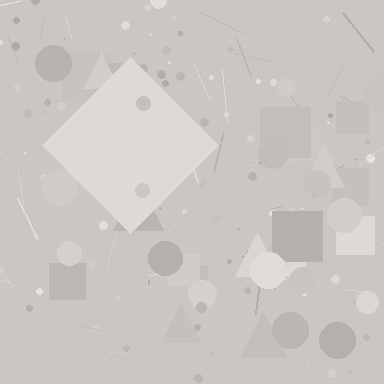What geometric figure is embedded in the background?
A diamond is embedded in the background.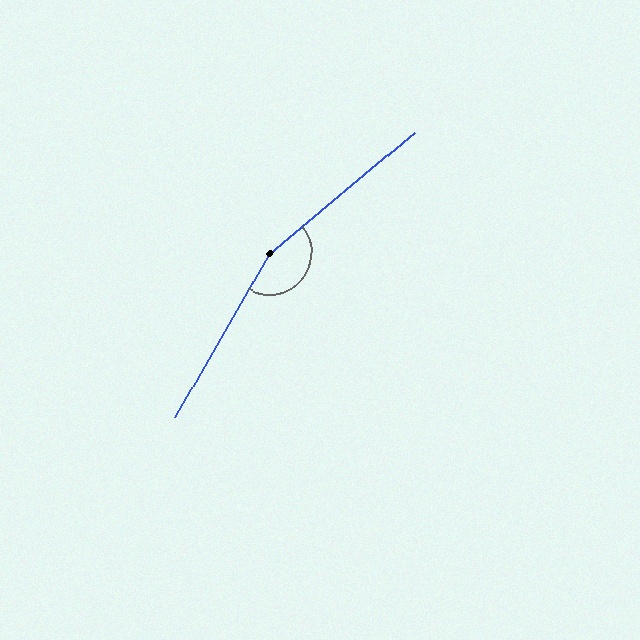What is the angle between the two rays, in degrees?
Approximately 160 degrees.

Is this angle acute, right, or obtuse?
It is obtuse.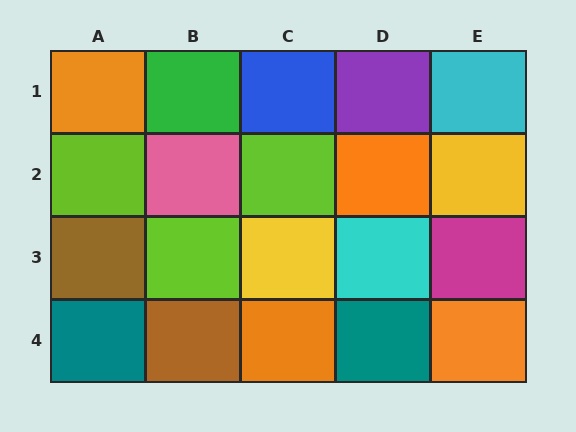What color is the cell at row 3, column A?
Brown.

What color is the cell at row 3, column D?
Cyan.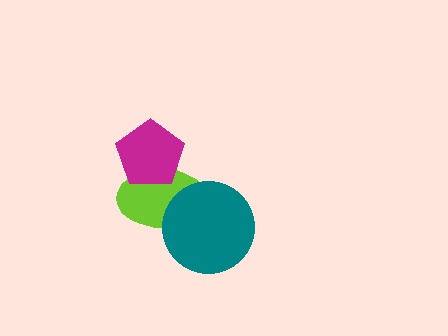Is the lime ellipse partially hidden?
Yes, it is partially covered by another shape.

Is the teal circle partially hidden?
No, no other shape covers it.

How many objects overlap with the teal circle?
1 object overlaps with the teal circle.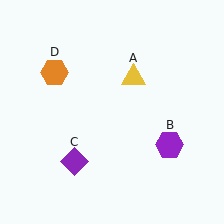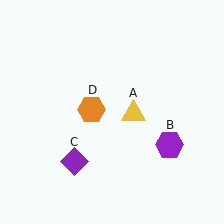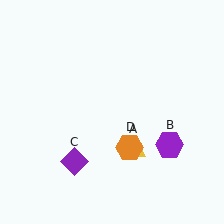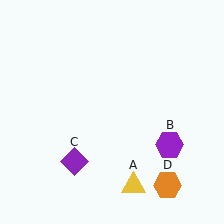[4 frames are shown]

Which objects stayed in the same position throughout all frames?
Purple hexagon (object B) and purple diamond (object C) remained stationary.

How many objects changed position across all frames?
2 objects changed position: yellow triangle (object A), orange hexagon (object D).